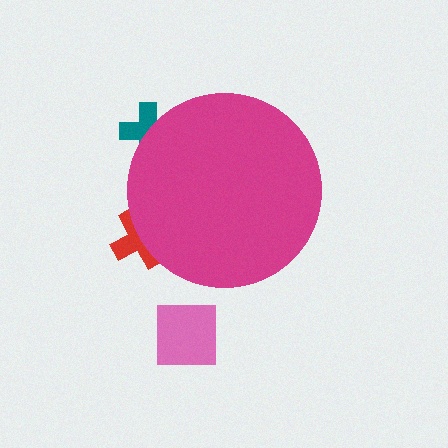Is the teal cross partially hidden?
Yes, the teal cross is partially hidden behind the magenta circle.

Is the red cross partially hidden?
Yes, the red cross is partially hidden behind the magenta circle.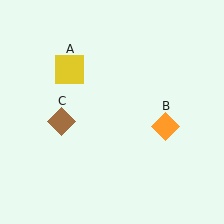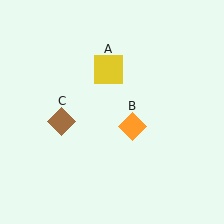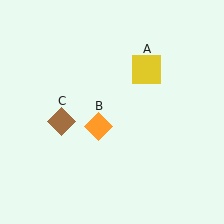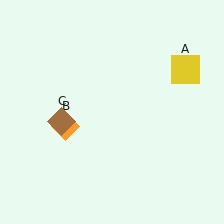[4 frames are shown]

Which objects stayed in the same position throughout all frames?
Brown diamond (object C) remained stationary.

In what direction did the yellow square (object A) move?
The yellow square (object A) moved right.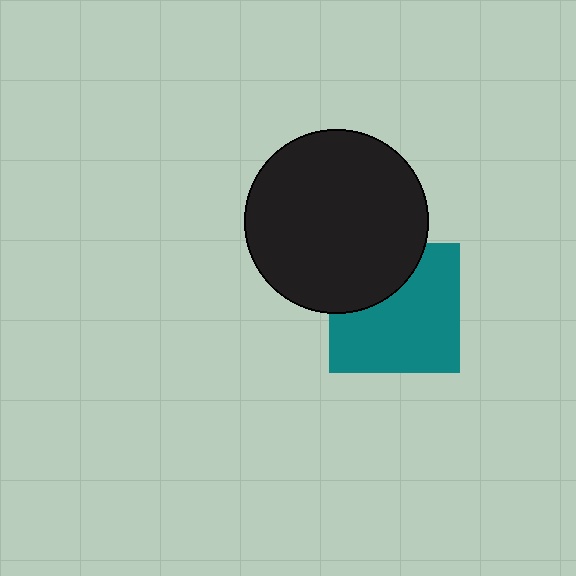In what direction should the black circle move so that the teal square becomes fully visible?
The black circle should move up. That is the shortest direction to clear the overlap and leave the teal square fully visible.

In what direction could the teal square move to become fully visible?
The teal square could move down. That would shift it out from behind the black circle entirely.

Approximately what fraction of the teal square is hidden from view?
Roughly 31% of the teal square is hidden behind the black circle.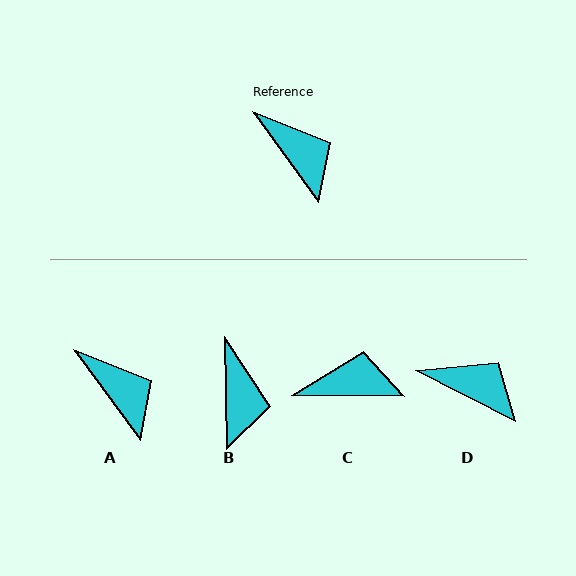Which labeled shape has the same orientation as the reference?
A.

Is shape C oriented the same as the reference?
No, it is off by about 53 degrees.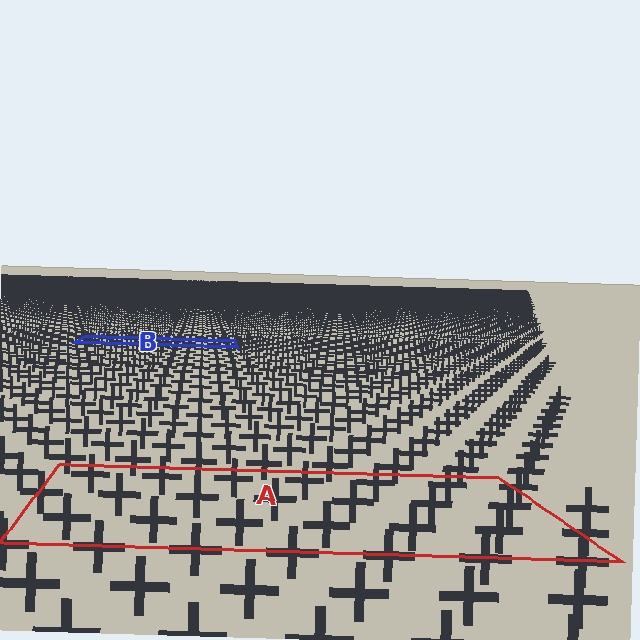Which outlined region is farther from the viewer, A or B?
Region B is farther from the viewer — the texture elements inside it appear smaller and more densely packed.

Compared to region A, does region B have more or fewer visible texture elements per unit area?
Region B has more texture elements per unit area — they are packed more densely because it is farther away.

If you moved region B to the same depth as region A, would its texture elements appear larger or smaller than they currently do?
They would appear larger. At a closer depth, the same texture elements are projected at a bigger on-screen size.